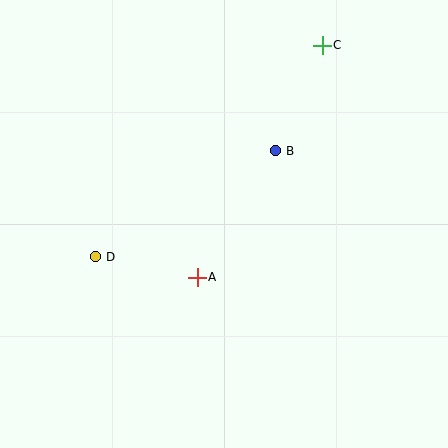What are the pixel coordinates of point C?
Point C is at (322, 45).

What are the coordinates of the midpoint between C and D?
The midpoint between C and D is at (209, 151).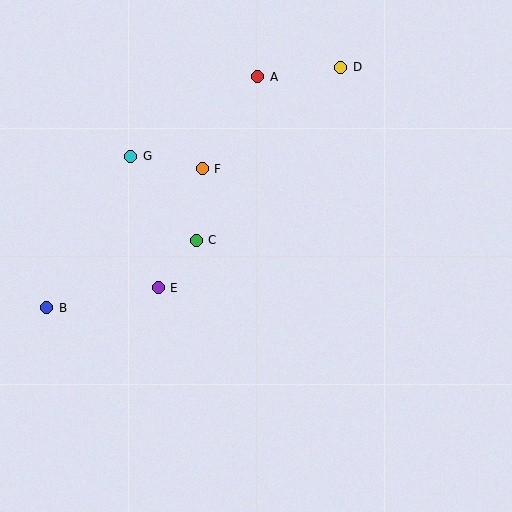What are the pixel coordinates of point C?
Point C is at (196, 240).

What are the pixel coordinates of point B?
Point B is at (47, 308).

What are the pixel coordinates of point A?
Point A is at (258, 77).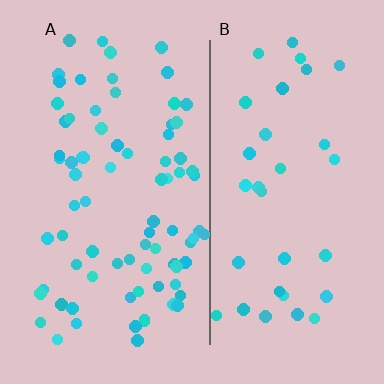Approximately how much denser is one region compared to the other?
Approximately 2.3× — region A over region B.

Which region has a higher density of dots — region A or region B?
A (the left).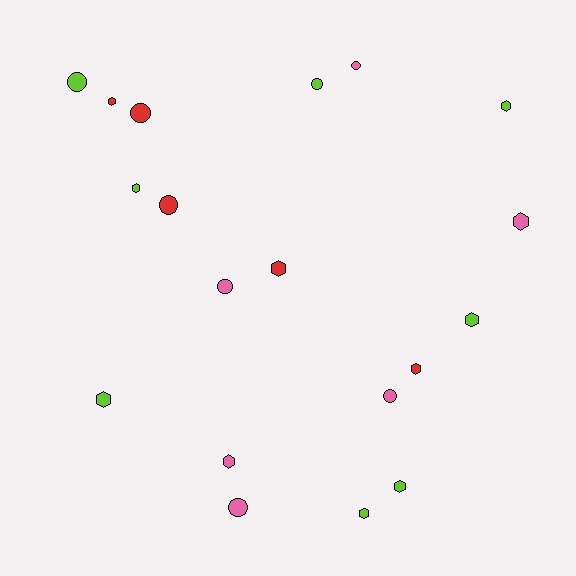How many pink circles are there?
There are 4 pink circles.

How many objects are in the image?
There are 19 objects.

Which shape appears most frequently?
Hexagon, with 11 objects.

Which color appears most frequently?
Lime, with 8 objects.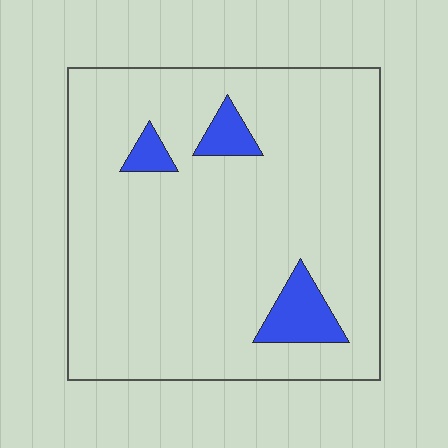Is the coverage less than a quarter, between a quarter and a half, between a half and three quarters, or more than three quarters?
Less than a quarter.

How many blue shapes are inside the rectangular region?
3.